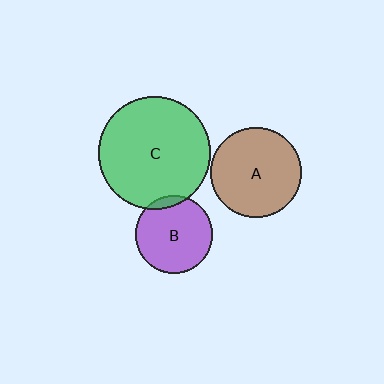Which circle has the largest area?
Circle C (green).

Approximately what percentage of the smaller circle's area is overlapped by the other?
Approximately 5%.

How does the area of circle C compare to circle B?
Approximately 2.1 times.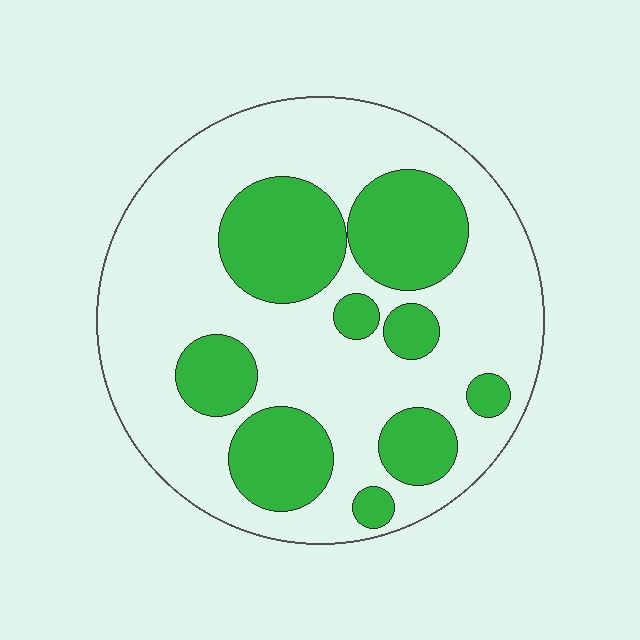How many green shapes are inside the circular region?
9.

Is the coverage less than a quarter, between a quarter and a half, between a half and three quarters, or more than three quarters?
Between a quarter and a half.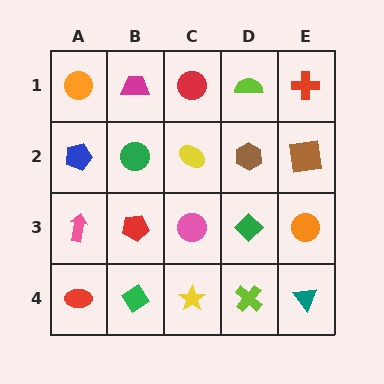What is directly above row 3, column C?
A yellow ellipse.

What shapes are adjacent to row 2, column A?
An orange circle (row 1, column A), a pink arrow (row 3, column A), a green circle (row 2, column B).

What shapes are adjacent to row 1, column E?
A brown square (row 2, column E), a lime semicircle (row 1, column D).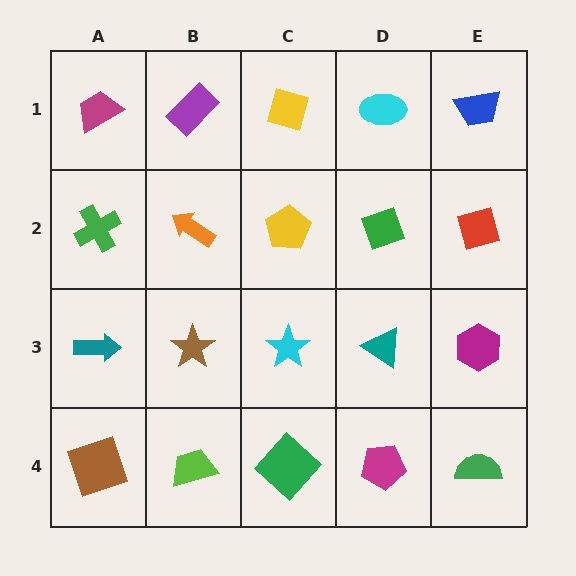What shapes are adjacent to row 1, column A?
A green cross (row 2, column A), a purple rectangle (row 1, column B).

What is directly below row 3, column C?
A green diamond.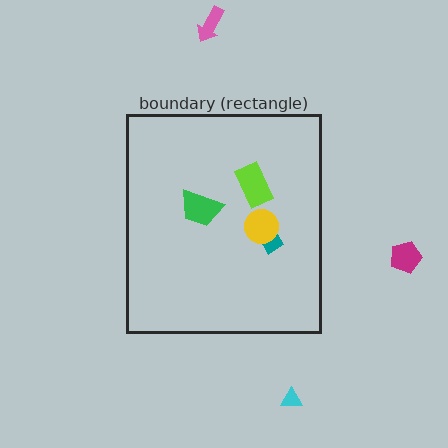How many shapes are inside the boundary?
4 inside, 3 outside.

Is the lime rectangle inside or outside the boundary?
Inside.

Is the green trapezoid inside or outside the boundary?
Inside.